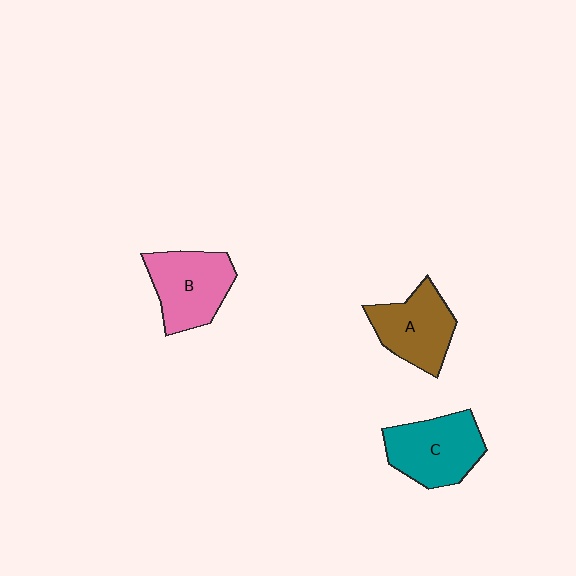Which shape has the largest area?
Shape C (teal).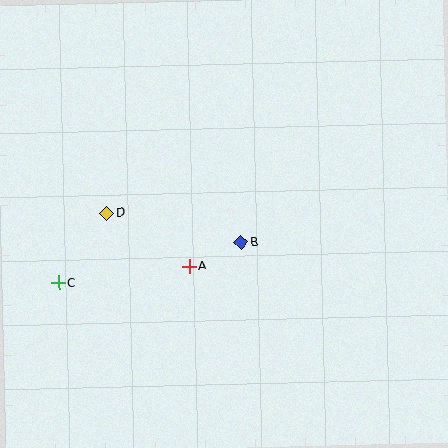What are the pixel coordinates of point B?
Point B is at (241, 242).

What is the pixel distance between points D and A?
The distance between D and A is 98 pixels.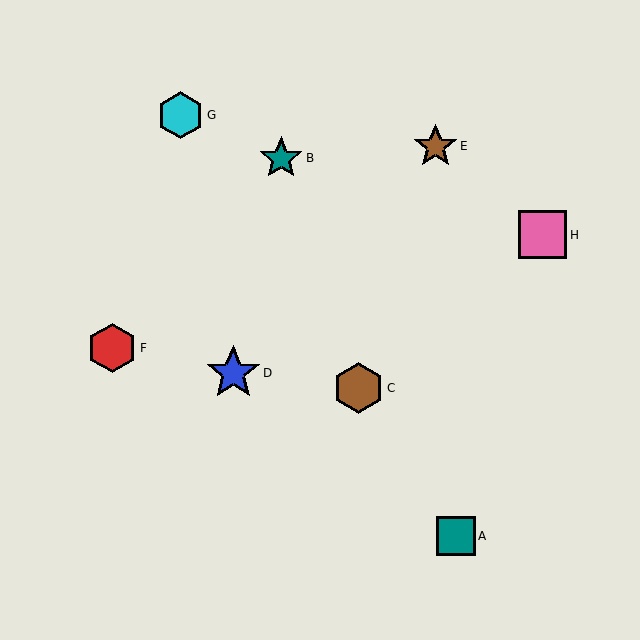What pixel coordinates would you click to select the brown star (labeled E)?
Click at (435, 146) to select the brown star E.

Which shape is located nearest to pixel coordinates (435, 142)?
The brown star (labeled E) at (435, 146) is nearest to that location.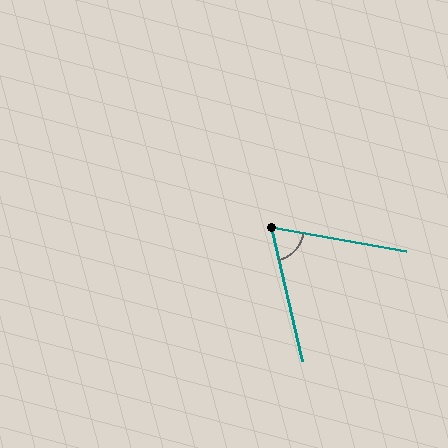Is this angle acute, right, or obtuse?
It is acute.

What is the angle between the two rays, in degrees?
Approximately 67 degrees.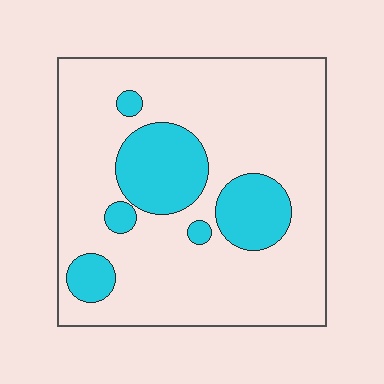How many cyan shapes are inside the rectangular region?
6.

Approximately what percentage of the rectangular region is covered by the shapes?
Approximately 20%.